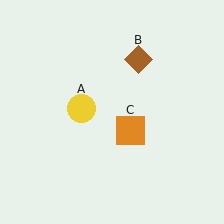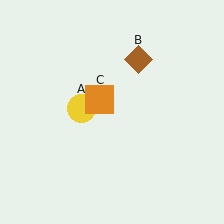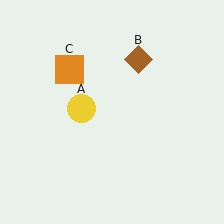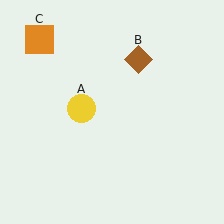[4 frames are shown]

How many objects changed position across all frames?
1 object changed position: orange square (object C).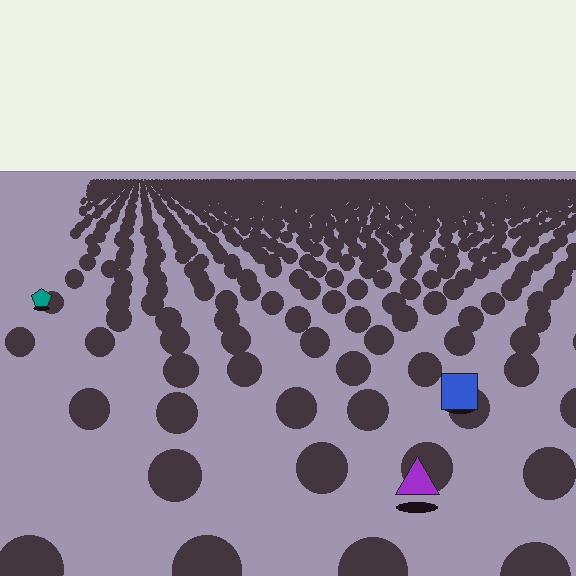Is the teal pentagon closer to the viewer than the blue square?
No. The blue square is closer — you can tell from the texture gradient: the ground texture is coarser near it.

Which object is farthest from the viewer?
The teal pentagon is farthest from the viewer. It appears smaller and the ground texture around it is denser.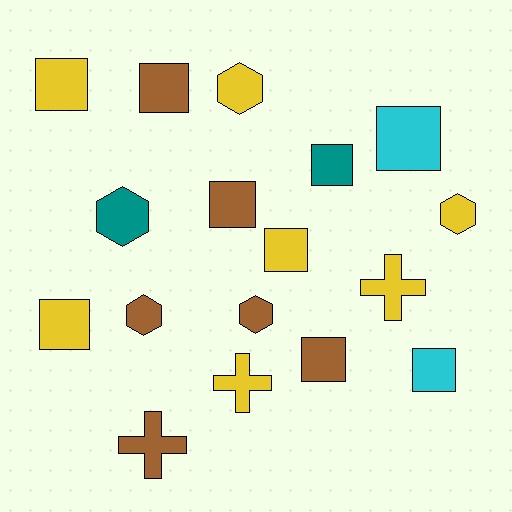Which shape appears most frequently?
Square, with 9 objects.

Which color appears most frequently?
Yellow, with 7 objects.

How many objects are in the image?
There are 17 objects.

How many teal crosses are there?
There are no teal crosses.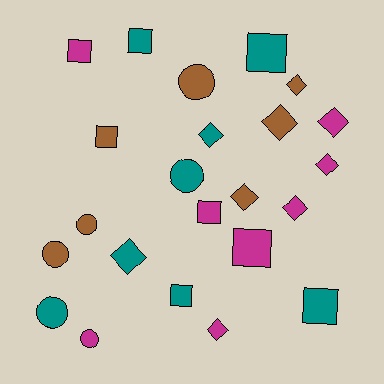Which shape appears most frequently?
Diamond, with 9 objects.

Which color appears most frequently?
Teal, with 8 objects.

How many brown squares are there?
There is 1 brown square.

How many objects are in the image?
There are 23 objects.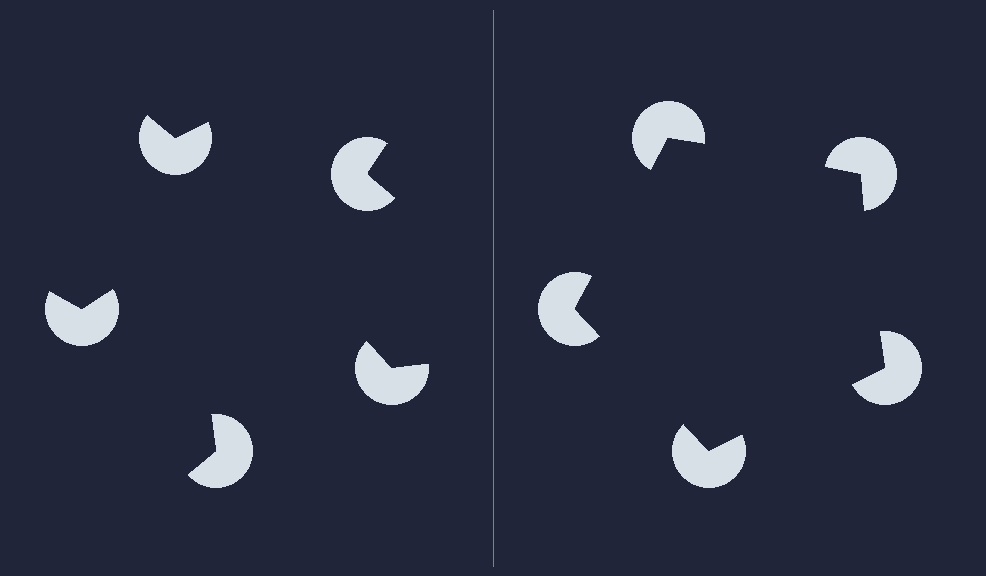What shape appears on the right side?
An illusory pentagon.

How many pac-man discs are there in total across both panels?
10 — 5 on each side.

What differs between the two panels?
The pac-man discs are positioned identically on both sides; only the wedge orientations differ. On the right they align to a pentagon; on the left they are misaligned.